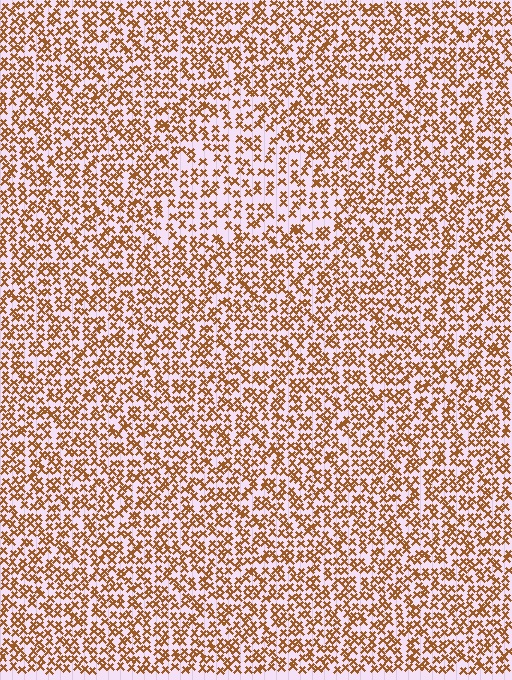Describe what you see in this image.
The image contains small brown elements arranged at two different densities. A triangle-shaped region is visible where the elements are less densely packed than the surrounding area.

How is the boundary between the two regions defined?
The boundary is defined by a change in element density (approximately 1.5x ratio). All elements are the same color, size, and shape.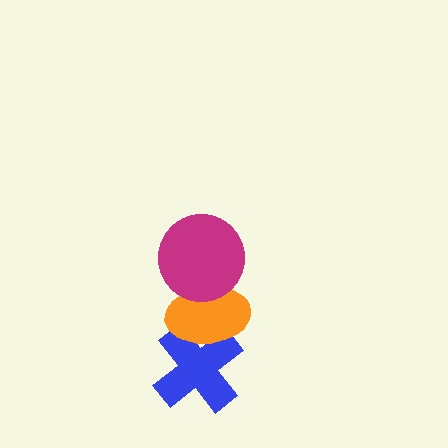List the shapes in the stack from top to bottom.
From top to bottom: the magenta circle, the orange ellipse, the blue cross.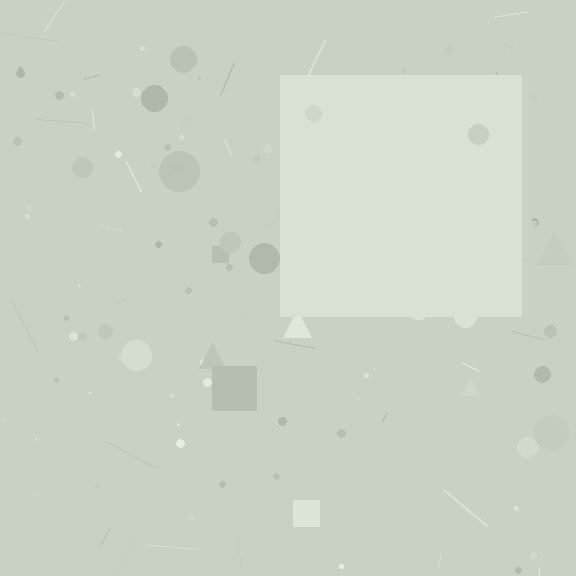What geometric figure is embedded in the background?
A square is embedded in the background.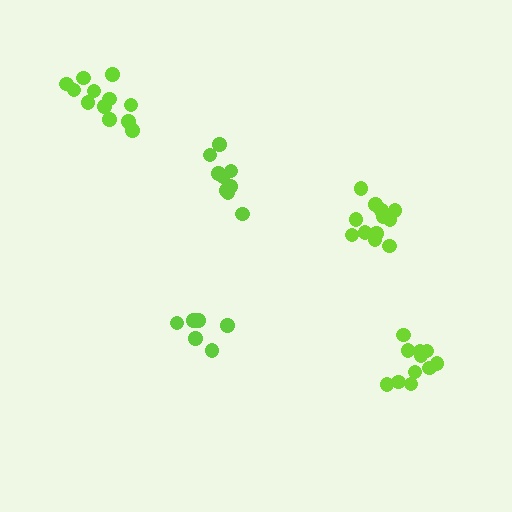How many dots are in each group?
Group 1: 12 dots, Group 2: 9 dots, Group 3: 6 dots, Group 4: 12 dots, Group 5: 11 dots (50 total).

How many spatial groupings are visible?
There are 5 spatial groupings.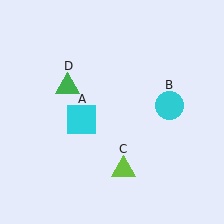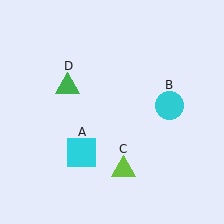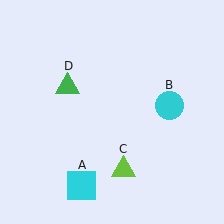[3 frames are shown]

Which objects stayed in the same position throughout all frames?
Cyan circle (object B) and lime triangle (object C) and green triangle (object D) remained stationary.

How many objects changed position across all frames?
1 object changed position: cyan square (object A).